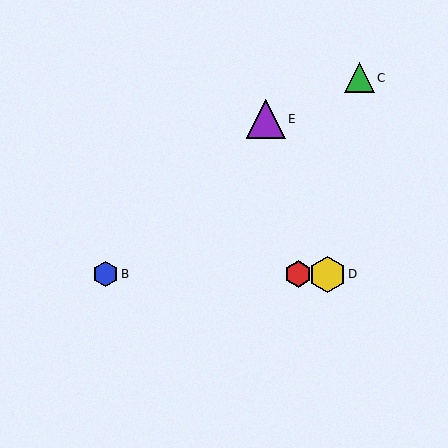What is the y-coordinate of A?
Object A is at y≈274.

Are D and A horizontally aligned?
Yes, both are at y≈274.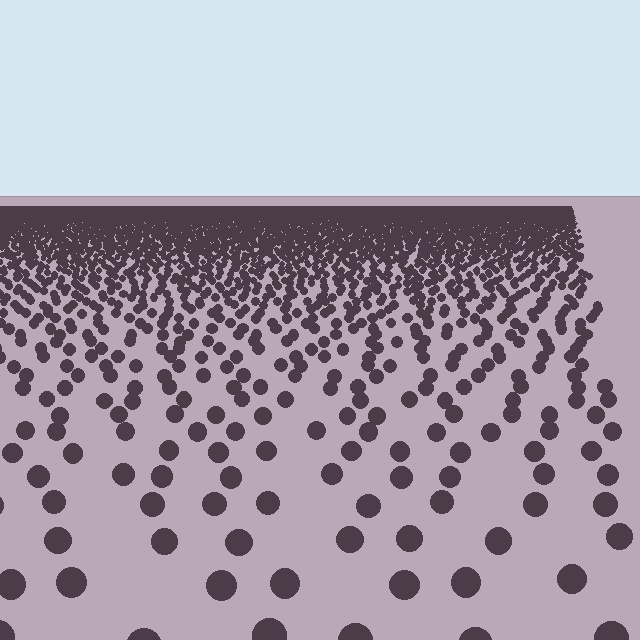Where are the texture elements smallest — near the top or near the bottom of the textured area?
Near the top.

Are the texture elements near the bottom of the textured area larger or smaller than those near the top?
Larger. Near the bottom, elements are closer to the viewer and appear at a bigger on-screen size.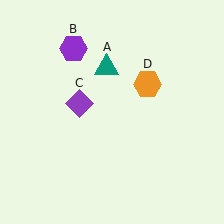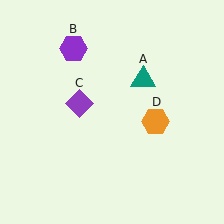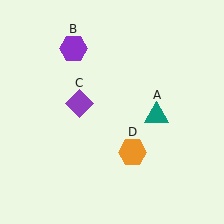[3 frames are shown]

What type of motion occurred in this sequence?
The teal triangle (object A), orange hexagon (object D) rotated clockwise around the center of the scene.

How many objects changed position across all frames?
2 objects changed position: teal triangle (object A), orange hexagon (object D).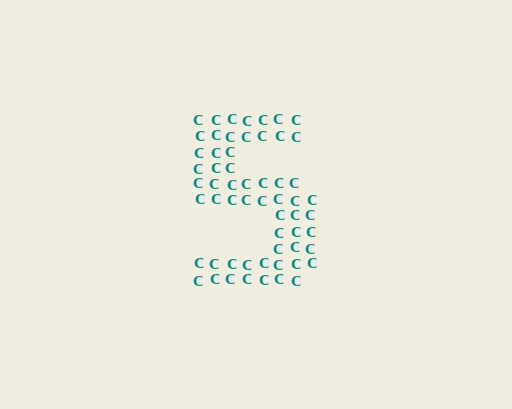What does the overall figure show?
The overall figure shows the digit 5.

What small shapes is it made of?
It is made of small letter C's.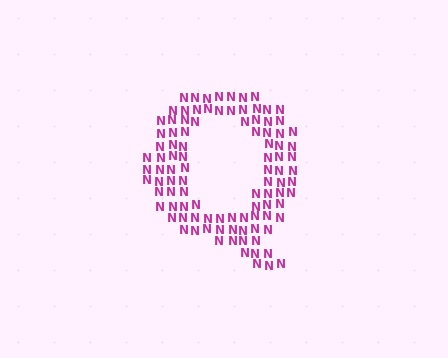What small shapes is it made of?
It is made of small letter N's.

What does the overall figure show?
The overall figure shows the letter Q.